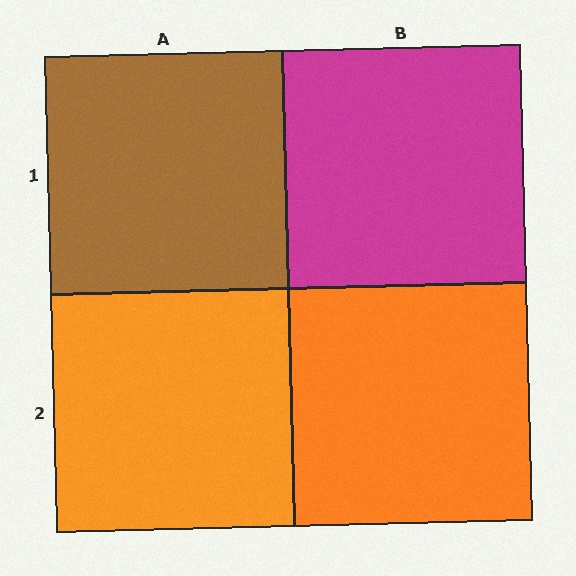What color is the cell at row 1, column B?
Magenta.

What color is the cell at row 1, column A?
Brown.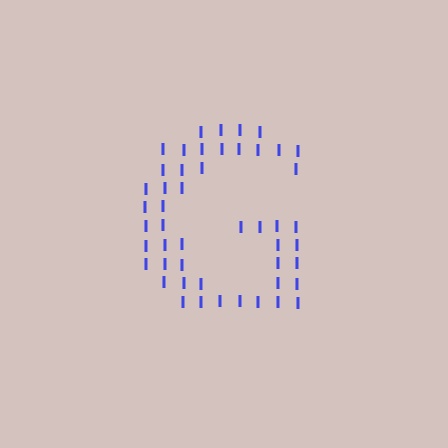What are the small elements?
The small elements are letter I's.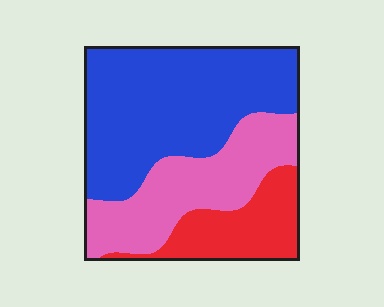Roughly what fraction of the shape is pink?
Pink covers 30% of the shape.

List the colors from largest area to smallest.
From largest to smallest: blue, pink, red.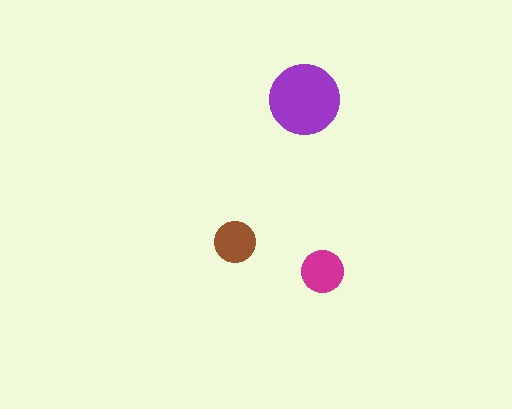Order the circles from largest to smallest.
the purple one, the magenta one, the brown one.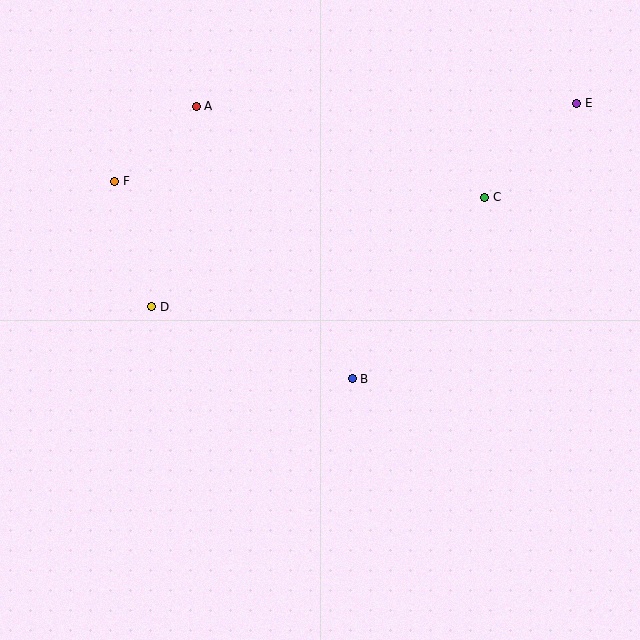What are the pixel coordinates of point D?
Point D is at (152, 307).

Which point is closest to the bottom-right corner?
Point B is closest to the bottom-right corner.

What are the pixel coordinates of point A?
Point A is at (196, 106).